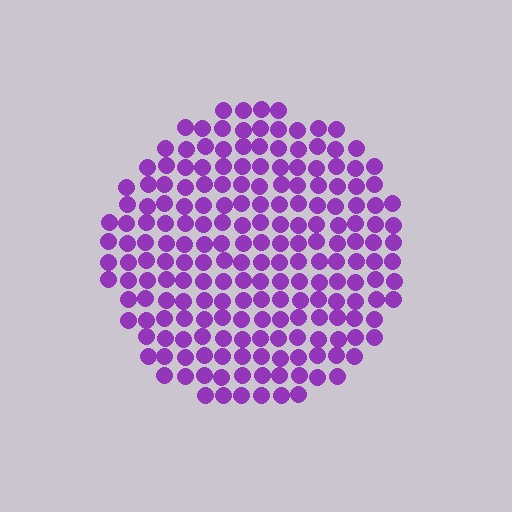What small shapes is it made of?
It is made of small circles.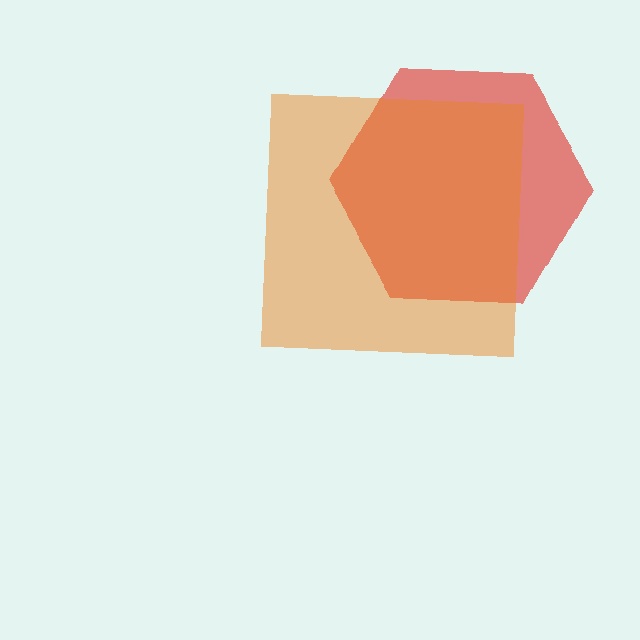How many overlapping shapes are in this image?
There are 2 overlapping shapes in the image.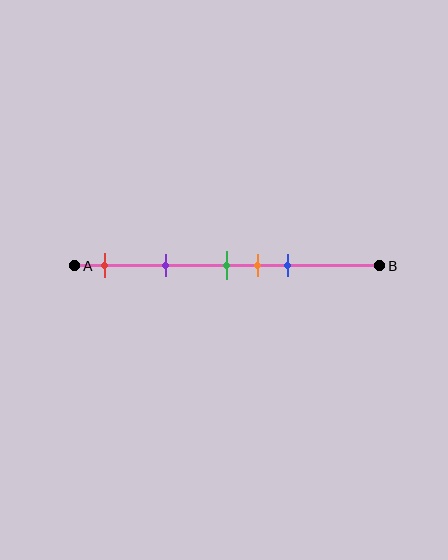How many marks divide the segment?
There are 5 marks dividing the segment.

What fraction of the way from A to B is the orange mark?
The orange mark is approximately 60% (0.6) of the way from A to B.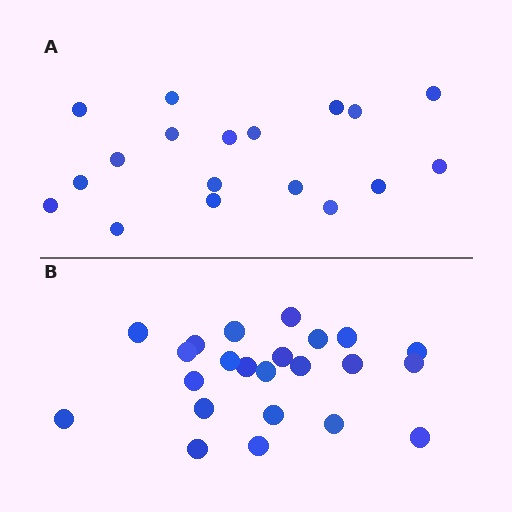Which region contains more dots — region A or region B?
Region B (the bottom region) has more dots.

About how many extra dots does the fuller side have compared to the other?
Region B has about 5 more dots than region A.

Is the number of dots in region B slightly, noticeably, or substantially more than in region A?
Region B has noticeably more, but not dramatically so. The ratio is roughly 1.3 to 1.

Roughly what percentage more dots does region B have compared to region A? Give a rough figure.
About 30% more.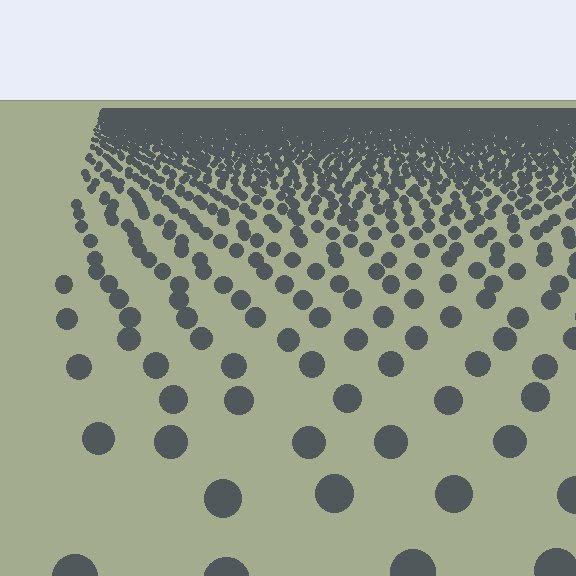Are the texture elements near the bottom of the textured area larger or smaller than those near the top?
Larger. Near the bottom, elements are closer to the viewer and appear at a bigger on-screen size.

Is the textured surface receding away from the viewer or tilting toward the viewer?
The surface is receding away from the viewer. Texture elements get smaller and denser toward the top.